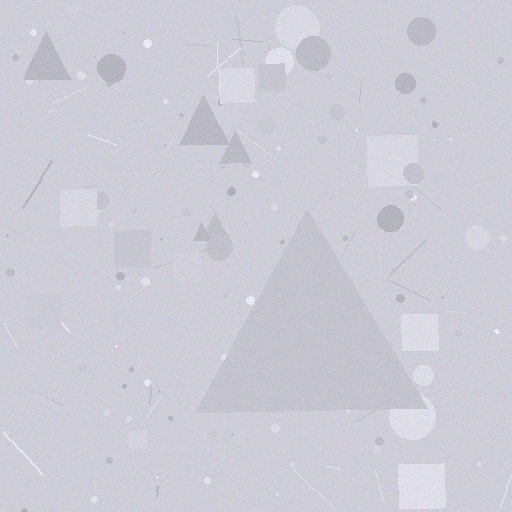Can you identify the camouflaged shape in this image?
The camouflaged shape is a triangle.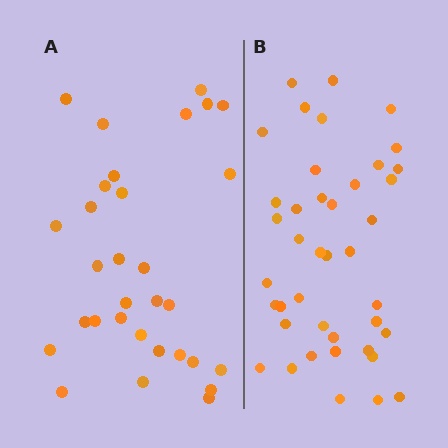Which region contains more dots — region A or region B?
Region B (the right region) has more dots.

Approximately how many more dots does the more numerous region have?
Region B has roughly 10 or so more dots than region A.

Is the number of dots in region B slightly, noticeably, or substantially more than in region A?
Region B has noticeably more, but not dramatically so. The ratio is roughly 1.3 to 1.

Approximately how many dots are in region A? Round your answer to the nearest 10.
About 30 dots. (The exact count is 31, which rounds to 30.)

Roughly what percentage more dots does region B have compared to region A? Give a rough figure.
About 30% more.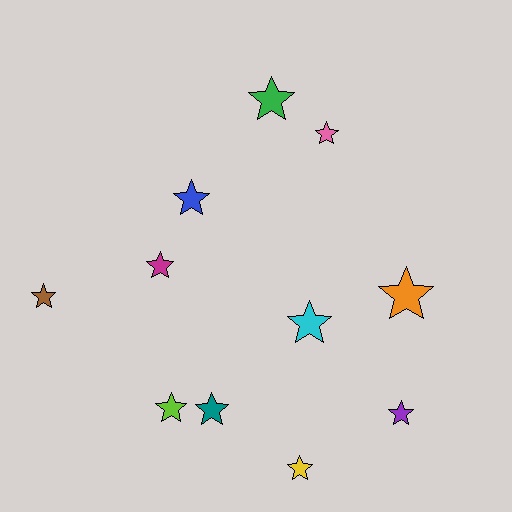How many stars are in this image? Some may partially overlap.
There are 11 stars.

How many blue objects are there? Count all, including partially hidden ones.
There is 1 blue object.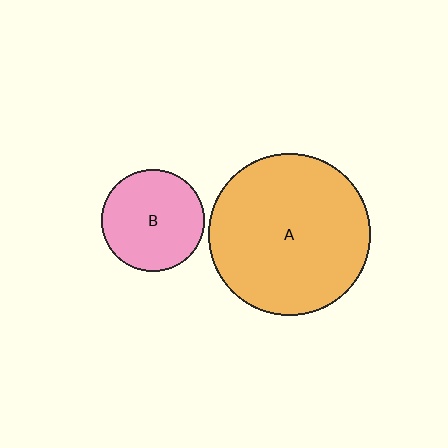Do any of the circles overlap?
No, none of the circles overlap.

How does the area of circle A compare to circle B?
Approximately 2.5 times.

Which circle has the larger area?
Circle A (orange).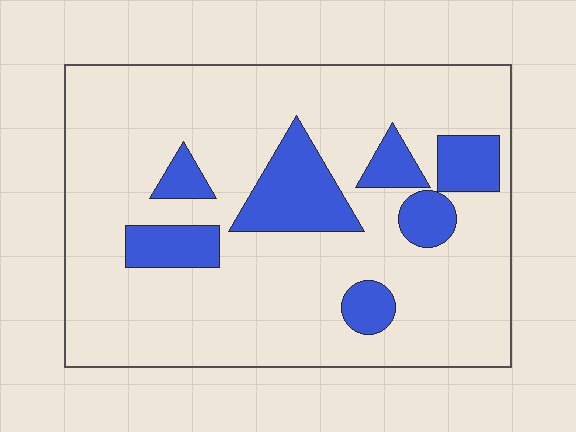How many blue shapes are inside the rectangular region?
7.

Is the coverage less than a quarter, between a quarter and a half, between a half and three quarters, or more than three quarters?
Less than a quarter.